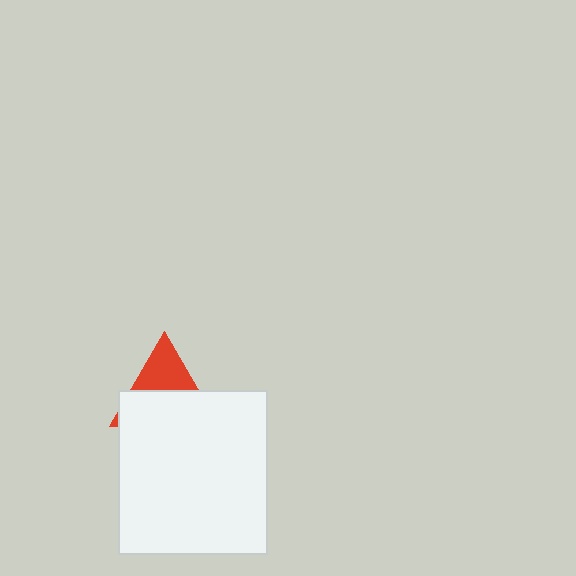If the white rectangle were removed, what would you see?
You would see the complete red triangle.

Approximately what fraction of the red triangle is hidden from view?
Roughly 62% of the red triangle is hidden behind the white rectangle.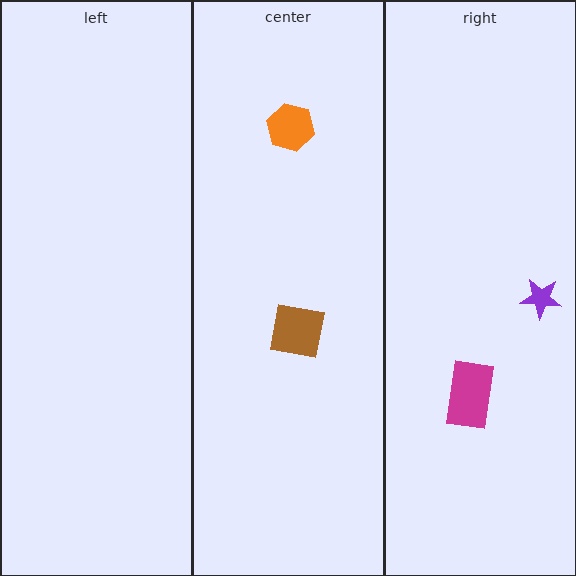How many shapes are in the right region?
2.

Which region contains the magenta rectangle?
The right region.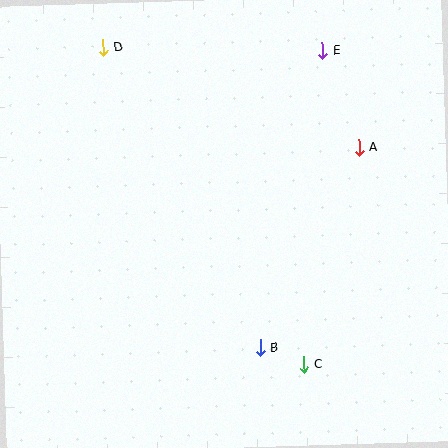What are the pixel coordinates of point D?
Point D is at (103, 48).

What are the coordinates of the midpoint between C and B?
The midpoint between C and B is at (282, 356).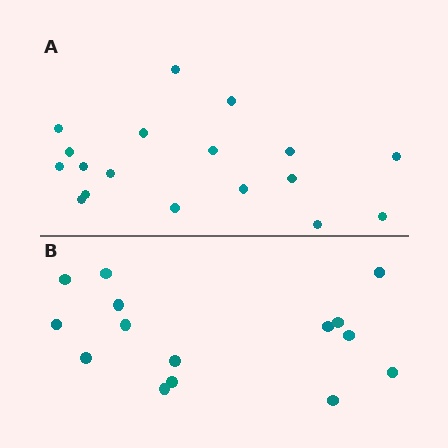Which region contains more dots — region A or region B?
Region A (the top region) has more dots.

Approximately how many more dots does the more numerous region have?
Region A has just a few more — roughly 2 or 3 more dots than region B.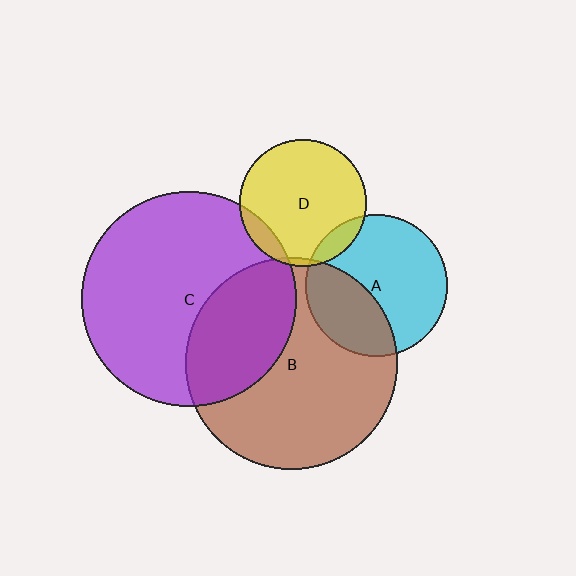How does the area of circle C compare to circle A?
Approximately 2.3 times.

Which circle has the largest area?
Circle C (purple).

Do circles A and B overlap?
Yes.